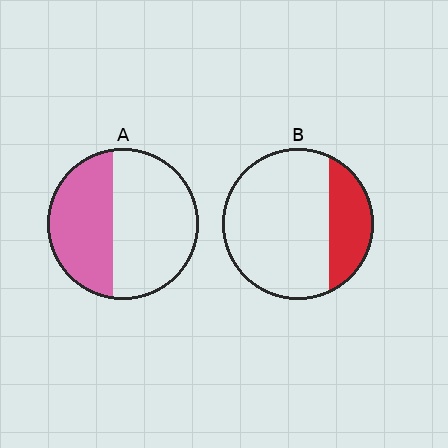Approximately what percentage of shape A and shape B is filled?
A is approximately 40% and B is approximately 25%.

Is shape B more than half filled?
No.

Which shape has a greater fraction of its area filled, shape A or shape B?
Shape A.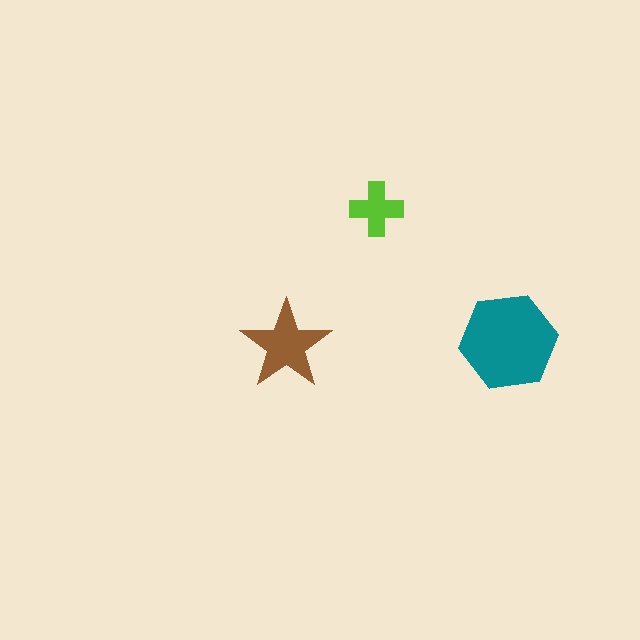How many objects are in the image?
There are 3 objects in the image.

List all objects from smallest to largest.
The lime cross, the brown star, the teal hexagon.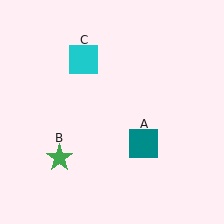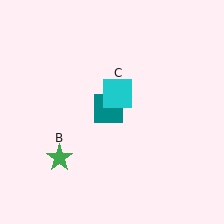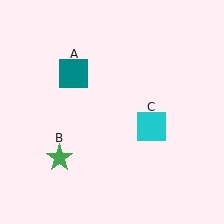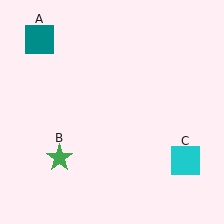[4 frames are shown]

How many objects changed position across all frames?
2 objects changed position: teal square (object A), cyan square (object C).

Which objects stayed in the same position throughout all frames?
Green star (object B) remained stationary.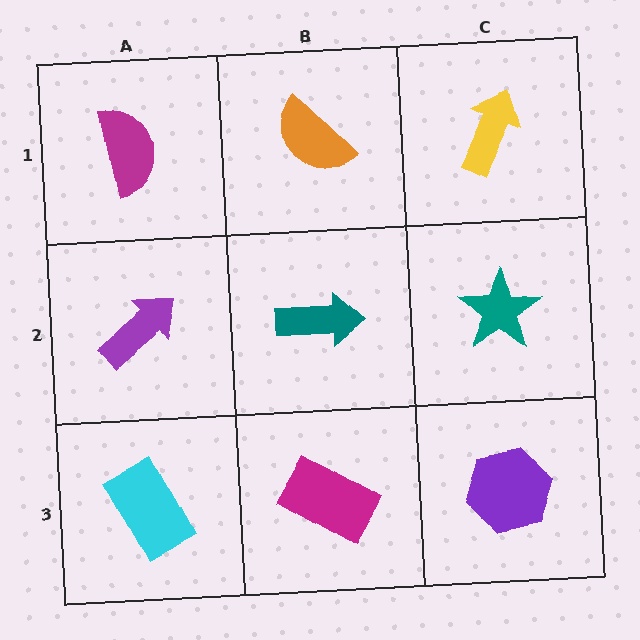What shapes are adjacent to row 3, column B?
A teal arrow (row 2, column B), a cyan rectangle (row 3, column A), a purple hexagon (row 3, column C).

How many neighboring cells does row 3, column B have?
3.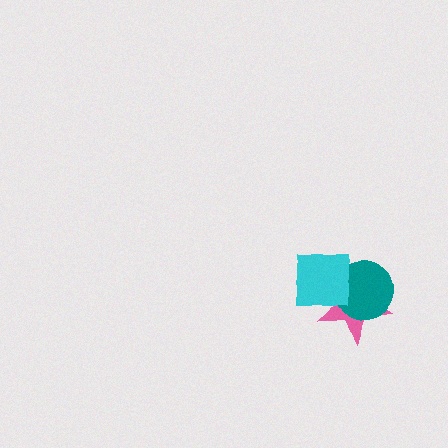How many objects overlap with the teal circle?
2 objects overlap with the teal circle.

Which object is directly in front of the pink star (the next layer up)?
The teal circle is directly in front of the pink star.